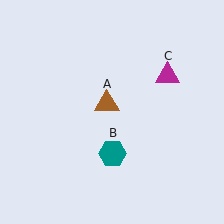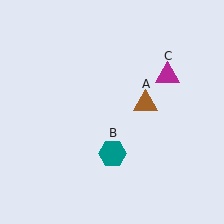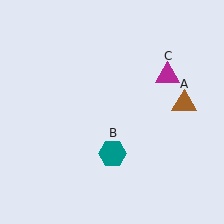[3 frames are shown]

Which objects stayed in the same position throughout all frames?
Teal hexagon (object B) and magenta triangle (object C) remained stationary.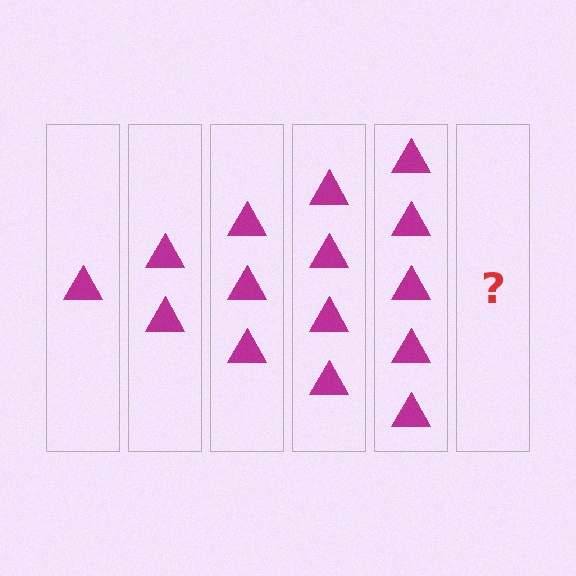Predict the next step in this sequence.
The next step is 6 triangles.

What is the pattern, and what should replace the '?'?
The pattern is that each step adds one more triangle. The '?' should be 6 triangles.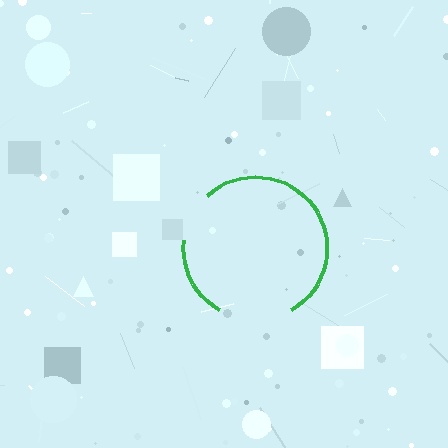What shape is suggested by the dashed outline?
The dashed outline suggests a circle.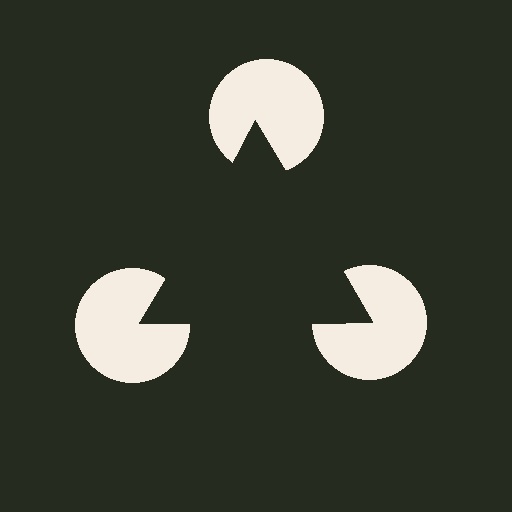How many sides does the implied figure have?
3 sides.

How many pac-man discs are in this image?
There are 3 — one at each vertex of the illusory triangle.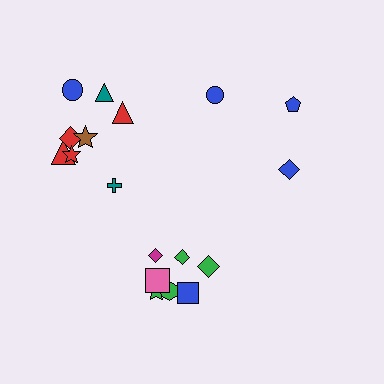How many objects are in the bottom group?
There are 8 objects.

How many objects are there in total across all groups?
There are 19 objects.